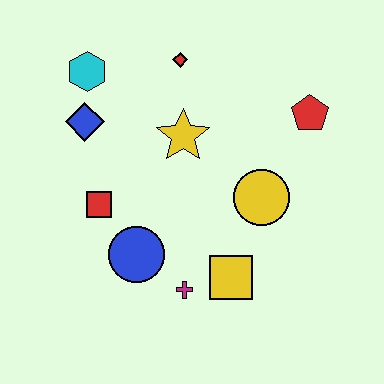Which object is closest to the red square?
The blue circle is closest to the red square.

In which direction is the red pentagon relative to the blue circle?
The red pentagon is to the right of the blue circle.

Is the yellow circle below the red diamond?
Yes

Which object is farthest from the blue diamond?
The red pentagon is farthest from the blue diamond.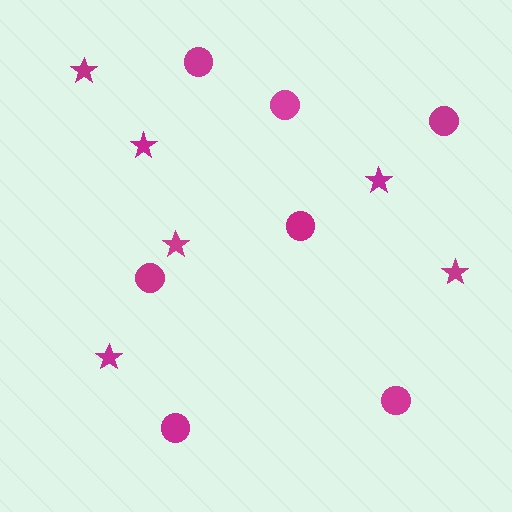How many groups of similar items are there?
There are 2 groups: one group of stars (6) and one group of circles (7).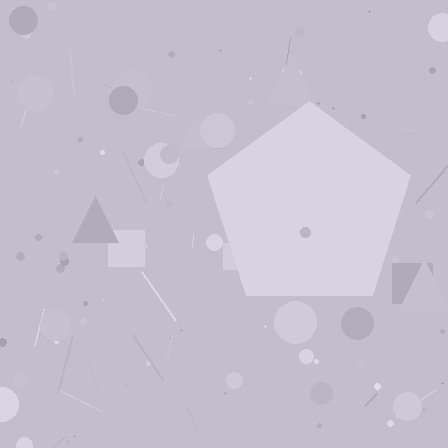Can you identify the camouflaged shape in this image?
The camouflaged shape is a pentagon.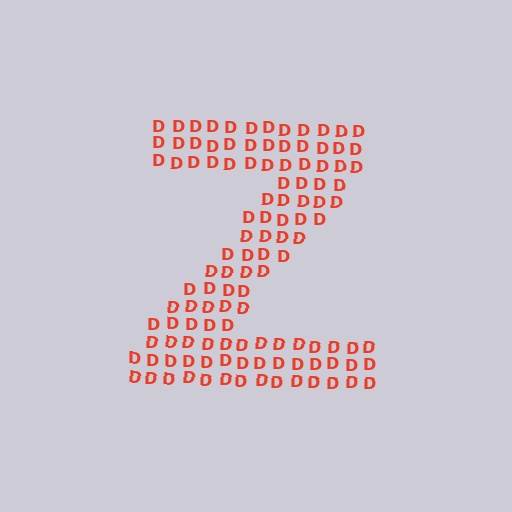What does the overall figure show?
The overall figure shows the letter Z.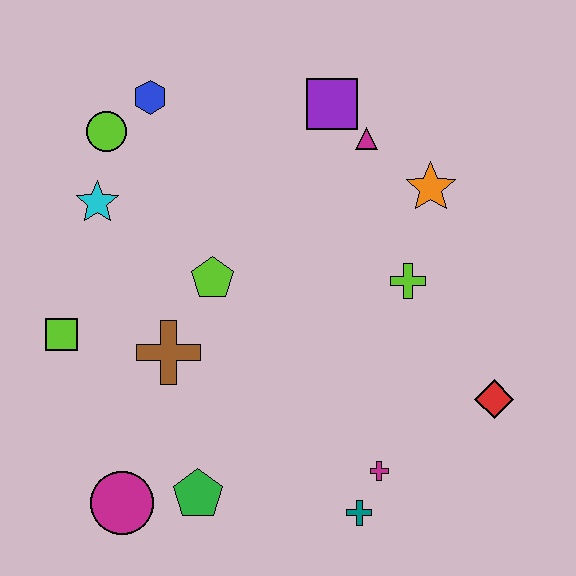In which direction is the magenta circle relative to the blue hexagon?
The magenta circle is below the blue hexagon.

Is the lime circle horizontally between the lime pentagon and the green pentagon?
No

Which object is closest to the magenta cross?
The teal cross is closest to the magenta cross.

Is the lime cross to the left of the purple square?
No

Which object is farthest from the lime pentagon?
The red diamond is farthest from the lime pentagon.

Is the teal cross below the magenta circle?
Yes